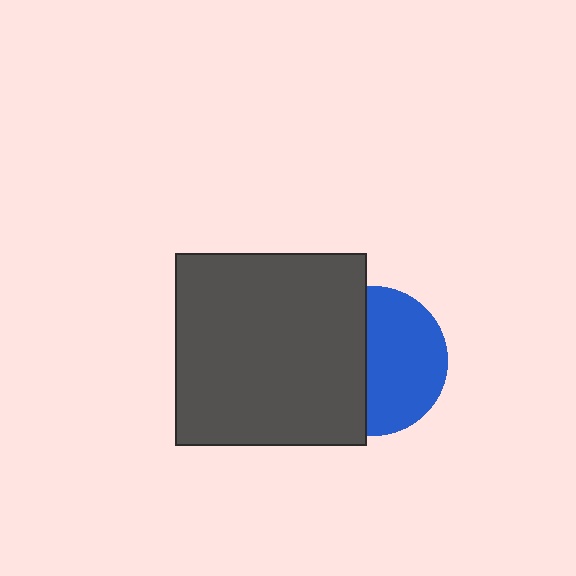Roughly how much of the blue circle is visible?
About half of it is visible (roughly 55%).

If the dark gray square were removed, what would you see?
You would see the complete blue circle.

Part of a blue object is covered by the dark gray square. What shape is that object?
It is a circle.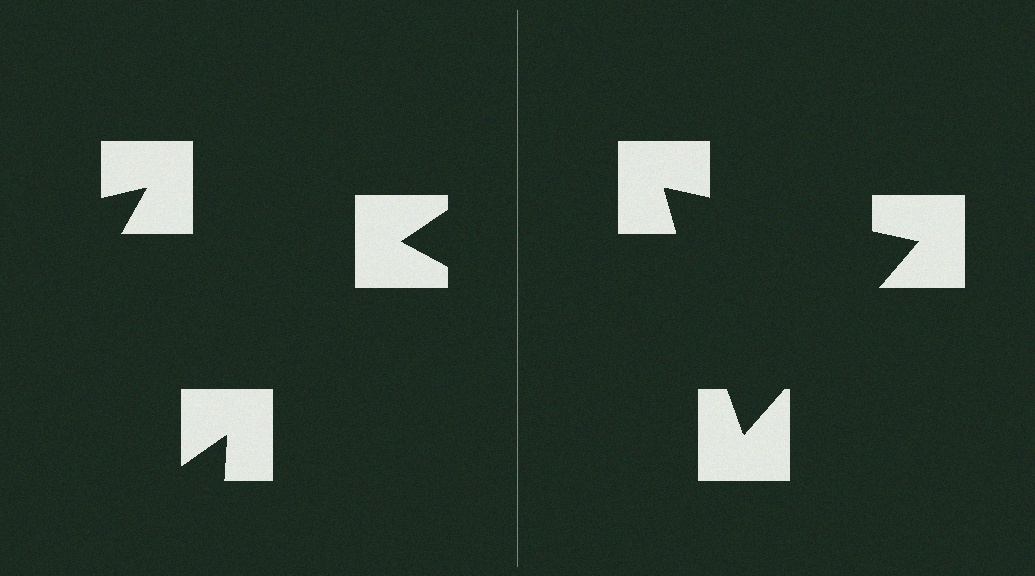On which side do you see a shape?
An illusory triangle appears on the right side. On the left side the wedge cuts are rotated, so no coherent shape forms.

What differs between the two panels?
The notched squares are positioned identically on both sides; only the wedge orientations differ. On the right they align to a triangle; on the left they are misaligned.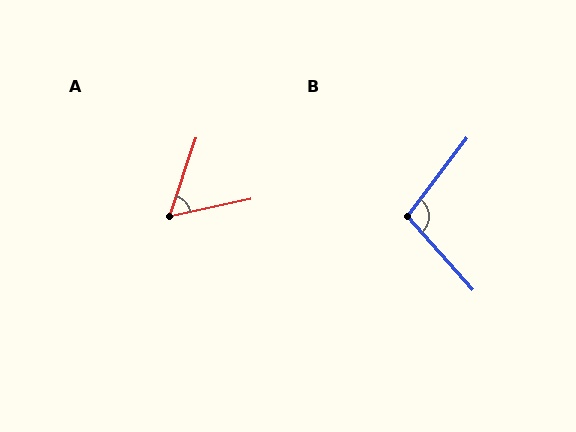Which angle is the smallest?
A, at approximately 59 degrees.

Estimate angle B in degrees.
Approximately 101 degrees.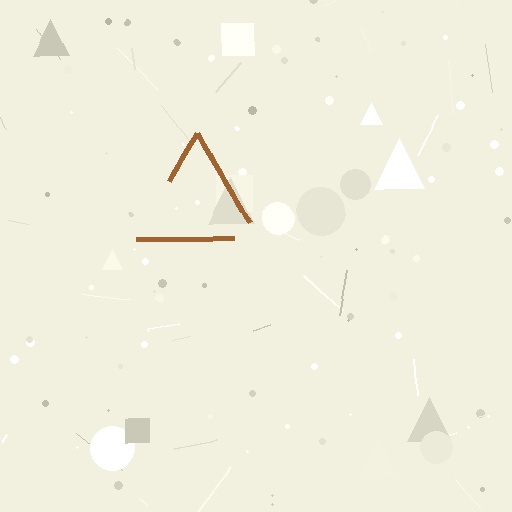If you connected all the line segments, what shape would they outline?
They would outline a triangle.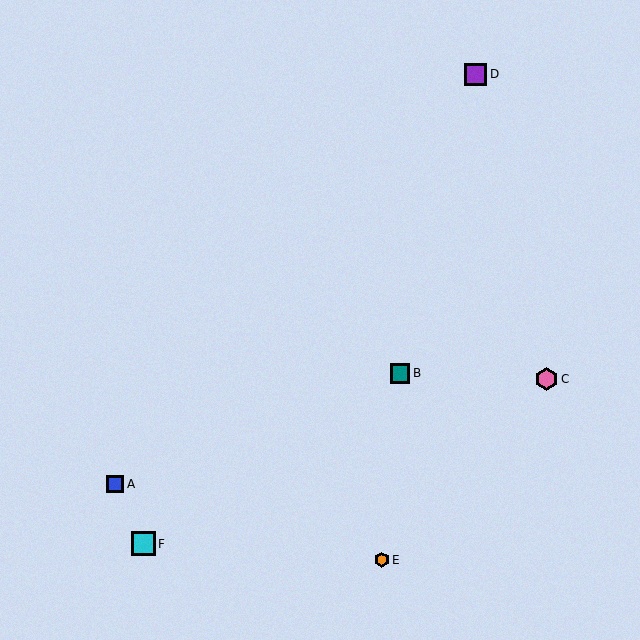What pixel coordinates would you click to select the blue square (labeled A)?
Click at (115, 484) to select the blue square A.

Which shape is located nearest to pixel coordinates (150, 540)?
The cyan square (labeled F) at (143, 544) is nearest to that location.